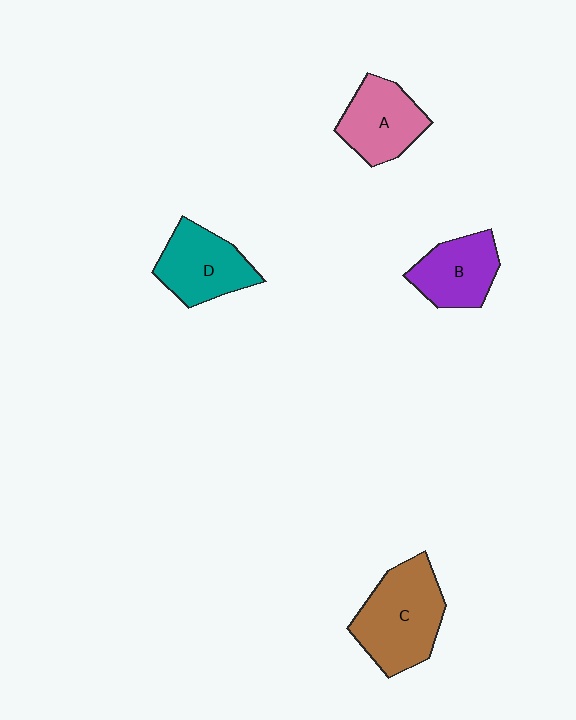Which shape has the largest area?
Shape C (brown).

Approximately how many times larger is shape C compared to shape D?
Approximately 1.3 times.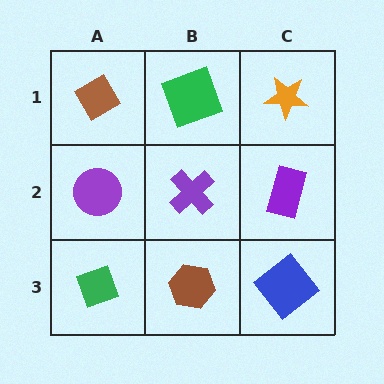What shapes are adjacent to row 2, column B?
A green square (row 1, column B), a brown hexagon (row 3, column B), a purple circle (row 2, column A), a purple rectangle (row 2, column C).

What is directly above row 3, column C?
A purple rectangle.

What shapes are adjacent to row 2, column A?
A brown diamond (row 1, column A), a green diamond (row 3, column A), a purple cross (row 2, column B).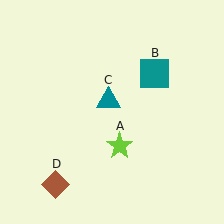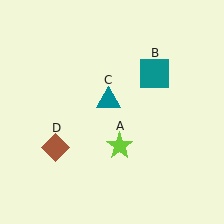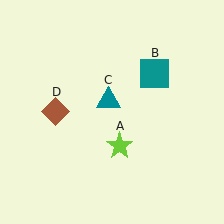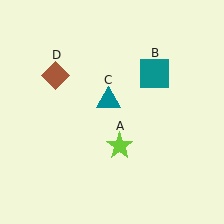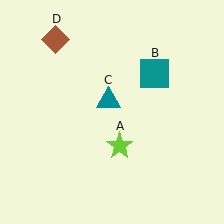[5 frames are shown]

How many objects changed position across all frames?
1 object changed position: brown diamond (object D).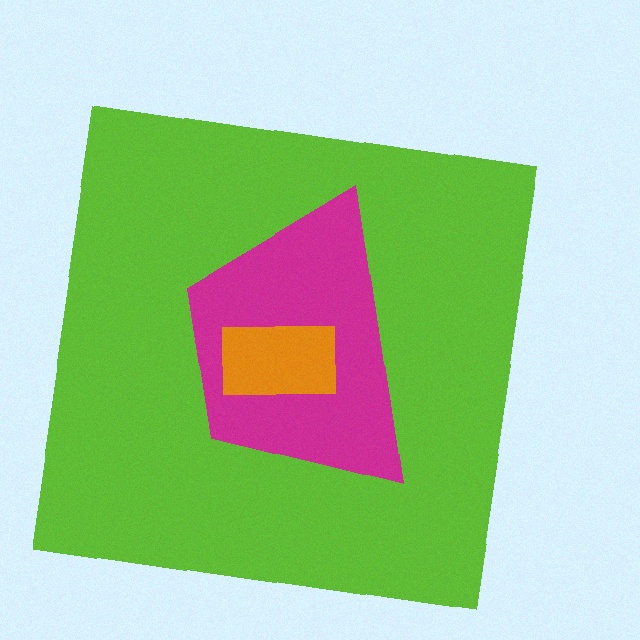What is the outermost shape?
The lime square.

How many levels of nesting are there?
3.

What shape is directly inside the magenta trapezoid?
The orange rectangle.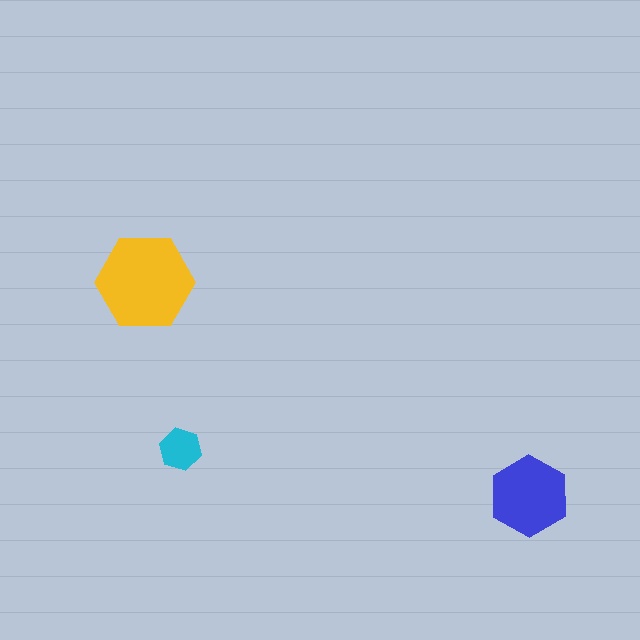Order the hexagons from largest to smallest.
the yellow one, the blue one, the cyan one.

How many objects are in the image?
There are 3 objects in the image.